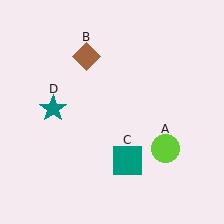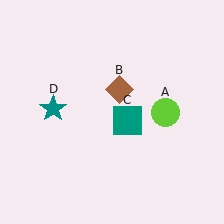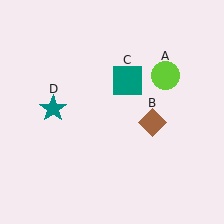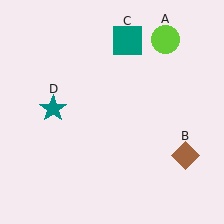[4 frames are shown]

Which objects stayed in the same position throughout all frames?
Teal star (object D) remained stationary.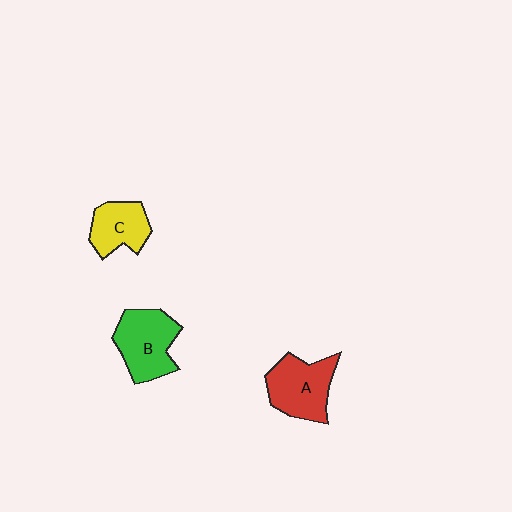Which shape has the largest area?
Shape B (green).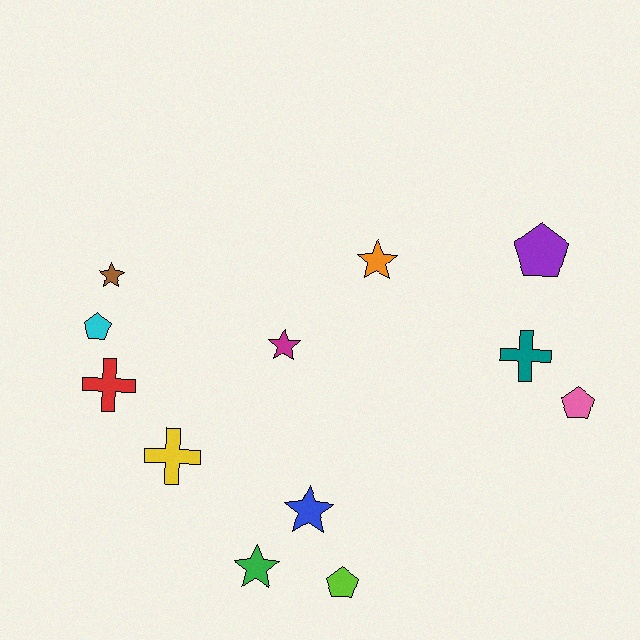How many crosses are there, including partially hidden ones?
There are 3 crosses.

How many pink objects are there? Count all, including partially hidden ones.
There is 1 pink object.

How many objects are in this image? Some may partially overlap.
There are 12 objects.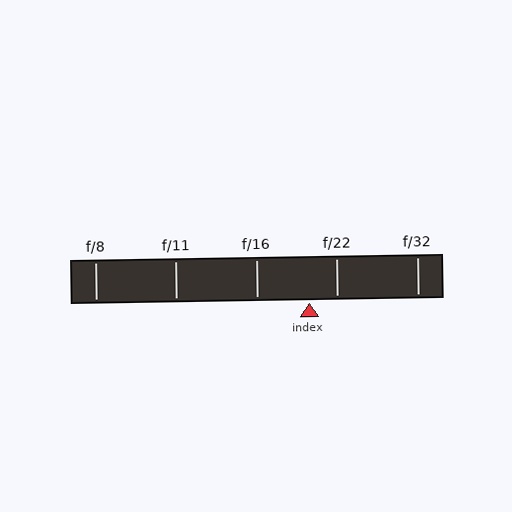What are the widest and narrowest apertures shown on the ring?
The widest aperture shown is f/8 and the narrowest is f/32.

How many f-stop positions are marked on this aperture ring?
There are 5 f-stop positions marked.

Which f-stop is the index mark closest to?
The index mark is closest to f/22.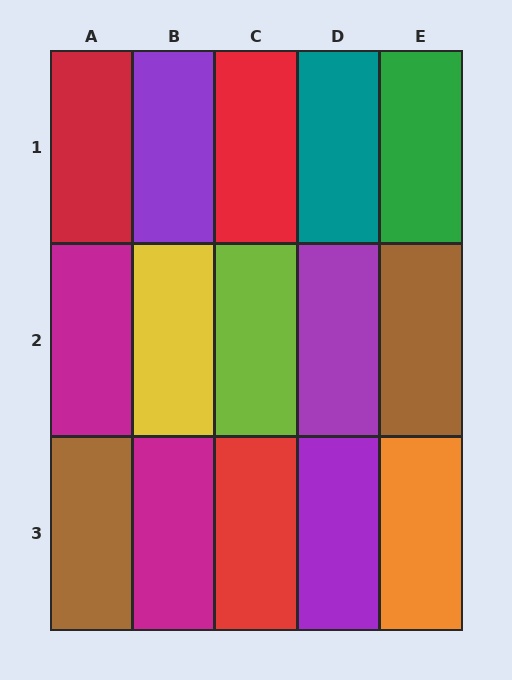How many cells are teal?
1 cell is teal.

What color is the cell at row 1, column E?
Green.